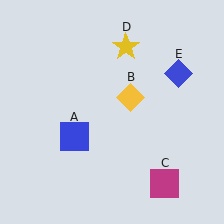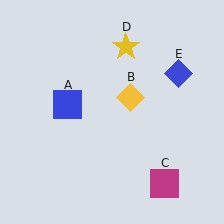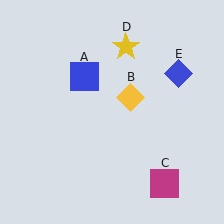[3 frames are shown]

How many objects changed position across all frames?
1 object changed position: blue square (object A).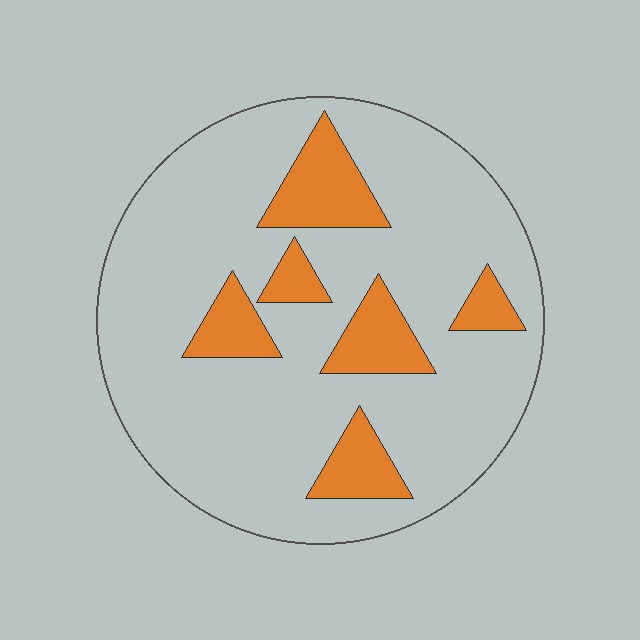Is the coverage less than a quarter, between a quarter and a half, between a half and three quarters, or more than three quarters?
Less than a quarter.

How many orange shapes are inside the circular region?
6.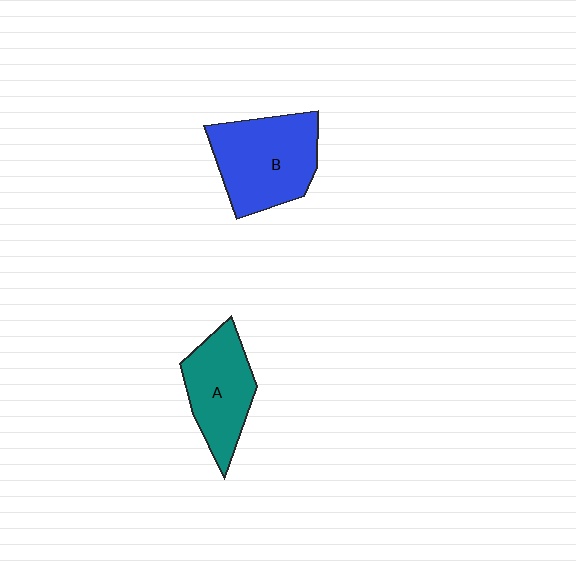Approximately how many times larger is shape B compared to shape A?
Approximately 1.3 times.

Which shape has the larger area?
Shape B (blue).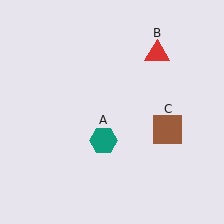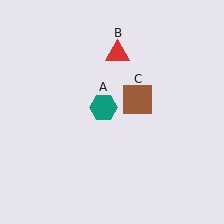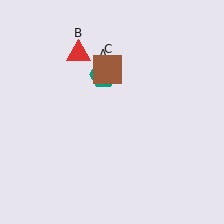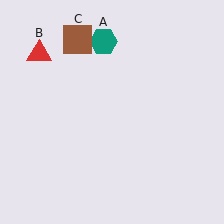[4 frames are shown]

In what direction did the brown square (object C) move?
The brown square (object C) moved up and to the left.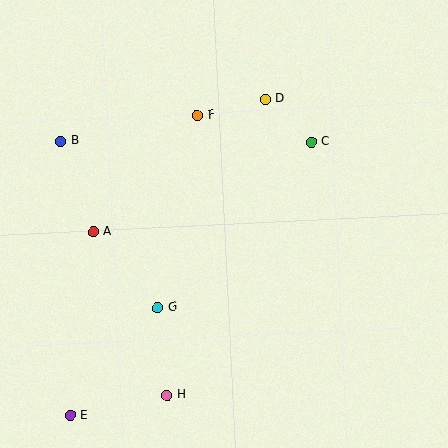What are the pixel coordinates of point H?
Point H is at (167, 395).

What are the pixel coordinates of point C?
Point C is at (311, 142).